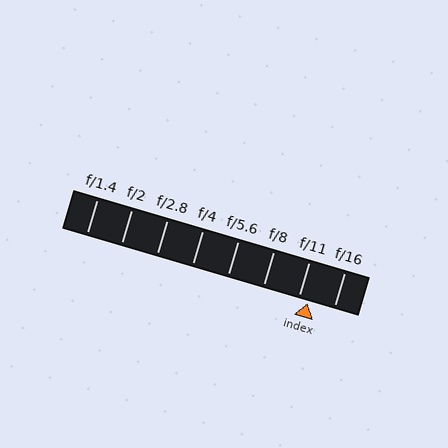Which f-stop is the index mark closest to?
The index mark is closest to f/11.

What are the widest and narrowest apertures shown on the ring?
The widest aperture shown is f/1.4 and the narrowest is f/16.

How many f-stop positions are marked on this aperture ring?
There are 8 f-stop positions marked.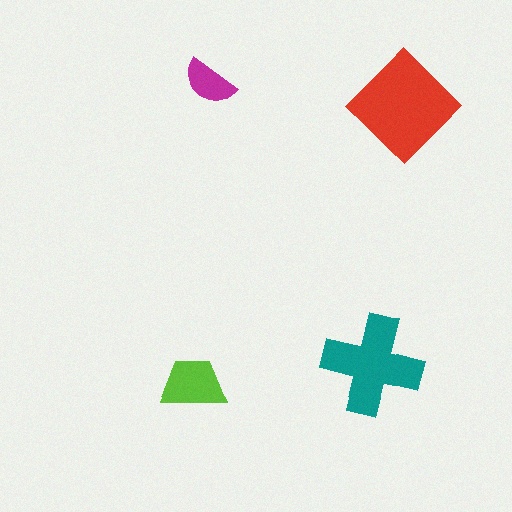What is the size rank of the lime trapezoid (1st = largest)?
3rd.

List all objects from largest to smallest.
The red diamond, the teal cross, the lime trapezoid, the magenta semicircle.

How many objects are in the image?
There are 4 objects in the image.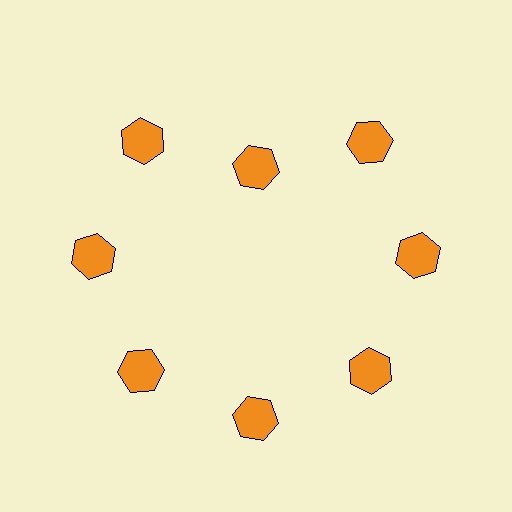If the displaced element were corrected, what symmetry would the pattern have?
It would have 8-fold rotational symmetry — the pattern would map onto itself every 45 degrees.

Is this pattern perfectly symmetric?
No. The 8 orange hexagons are arranged in a ring, but one element near the 12 o'clock position is pulled inward toward the center, breaking the 8-fold rotational symmetry.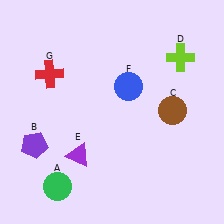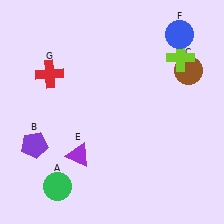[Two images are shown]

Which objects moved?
The objects that moved are: the brown circle (C), the blue circle (F).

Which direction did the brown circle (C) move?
The brown circle (C) moved up.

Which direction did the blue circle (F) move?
The blue circle (F) moved up.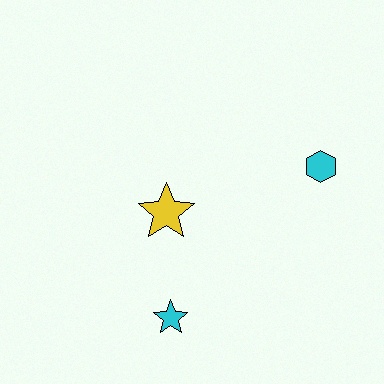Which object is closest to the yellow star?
The cyan star is closest to the yellow star.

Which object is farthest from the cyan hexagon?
The cyan star is farthest from the cyan hexagon.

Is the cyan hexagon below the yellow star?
No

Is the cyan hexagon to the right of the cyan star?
Yes